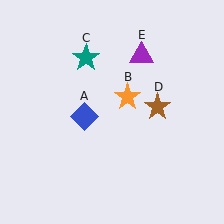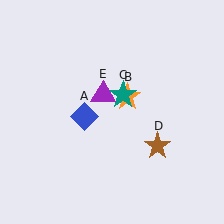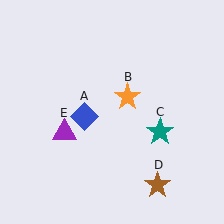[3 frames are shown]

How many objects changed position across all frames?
3 objects changed position: teal star (object C), brown star (object D), purple triangle (object E).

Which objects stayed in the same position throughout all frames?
Blue diamond (object A) and orange star (object B) remained stationary.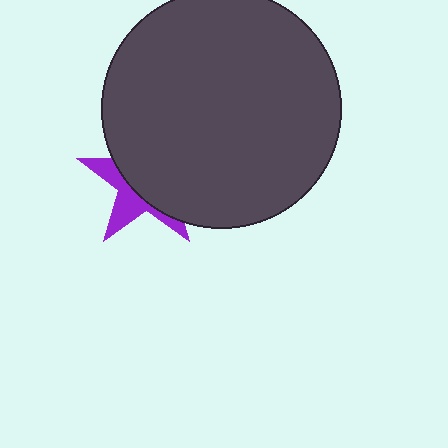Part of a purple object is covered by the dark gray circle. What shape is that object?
It is a star.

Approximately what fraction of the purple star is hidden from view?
Roughly 65% of the purple star is hidden behind the dark gray circle.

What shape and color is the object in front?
The object in front is a dark gray circle.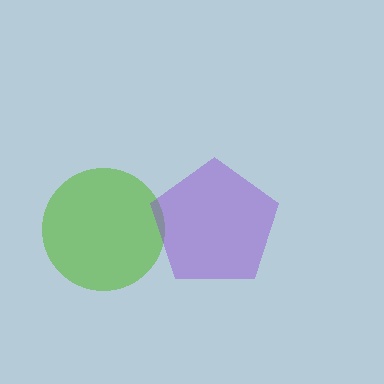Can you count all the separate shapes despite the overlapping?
Yes, there are 2 separate shapes.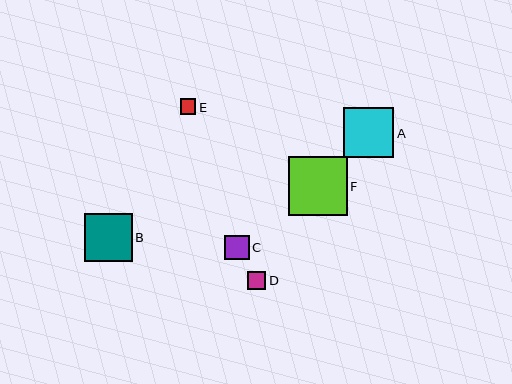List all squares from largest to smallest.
From largest to smallest: F, A, B, C, D, E.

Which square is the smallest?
Square E is the smallest with a size of approximately 16 pixels.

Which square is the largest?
Square F is the largest with a size of approximately 59 pixels.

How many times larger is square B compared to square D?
Square B is approximately 2.6 times the size of square D.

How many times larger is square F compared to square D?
Square F is approximately 3.1 times the size of square D.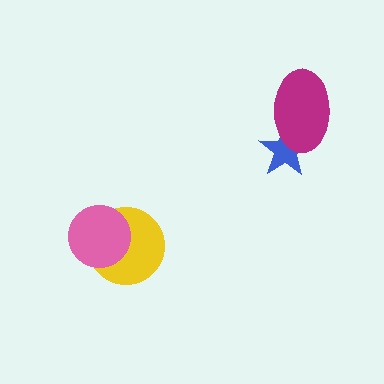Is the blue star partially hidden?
Yes, it is partially covered by another shape.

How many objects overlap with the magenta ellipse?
1 object overlaps with the magenta ellipse.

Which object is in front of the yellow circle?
The pink circle is in front of the yellow circle.